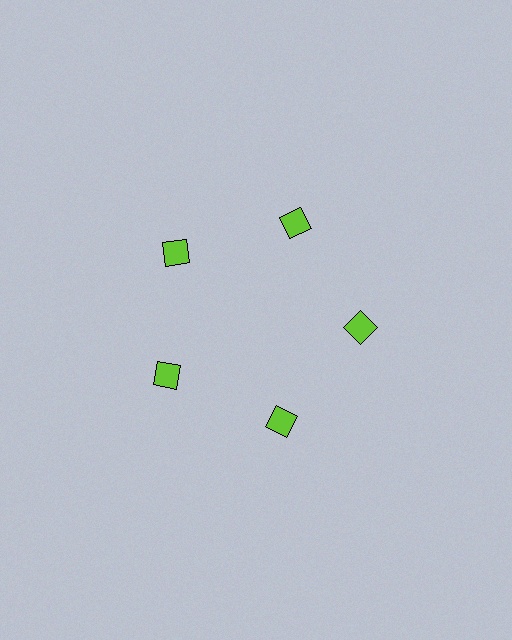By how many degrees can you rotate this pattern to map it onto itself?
The pattern maps onto itself every 72 degrees of rotation.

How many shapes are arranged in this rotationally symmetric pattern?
There are 5 shapes, arranged in 5 groups of 1.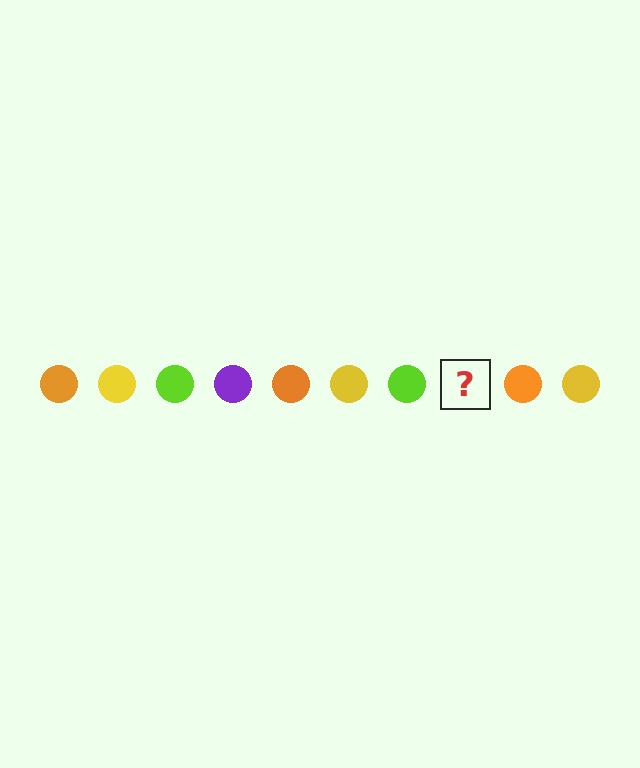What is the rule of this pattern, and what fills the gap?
The rule is that the pattern cycles through orange, yellow, lime, purple circles. The gap should be filled with a purple circle.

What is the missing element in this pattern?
The missing element is a purple circle.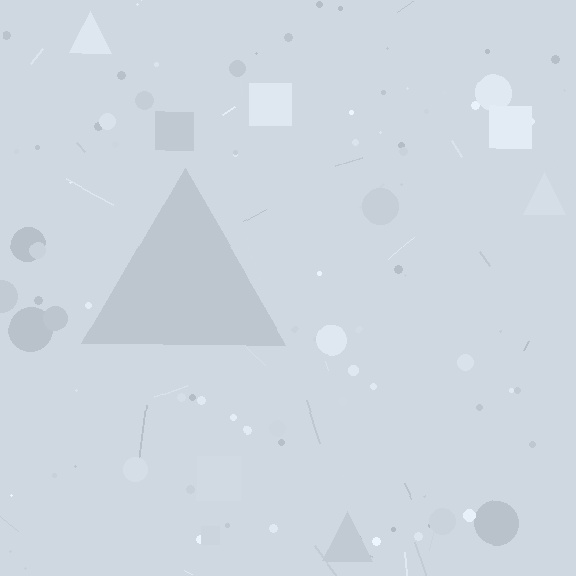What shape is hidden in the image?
A triangle is hidden in the image.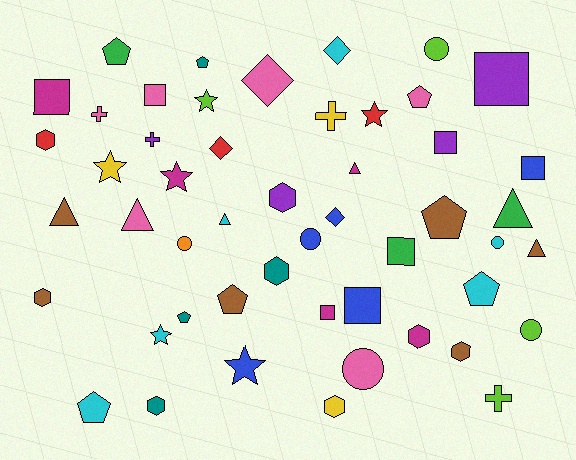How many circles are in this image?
There are 6 circles.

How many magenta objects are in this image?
There are 5 magenta objects.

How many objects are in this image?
There are 50 objects.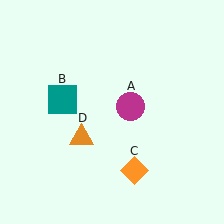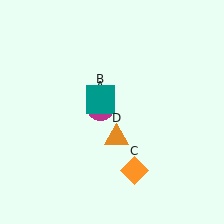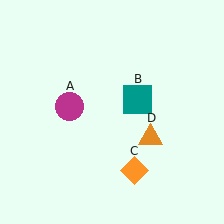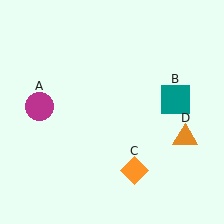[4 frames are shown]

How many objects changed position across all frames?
3 objects changed position: magenta circle (object A), teal square (object B), orange triangle (object D).